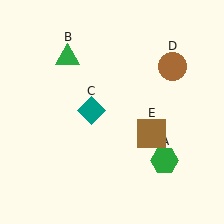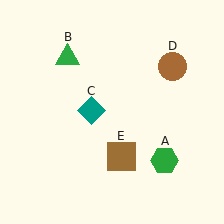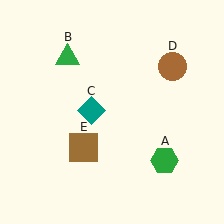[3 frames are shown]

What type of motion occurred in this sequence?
The brown square (object E) rotated clockwise around the center of the scene.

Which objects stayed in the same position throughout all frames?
Green hexagon (object A) and green triangle (object B) and teal diamond (object C) and brown circle (object D) remained stationary.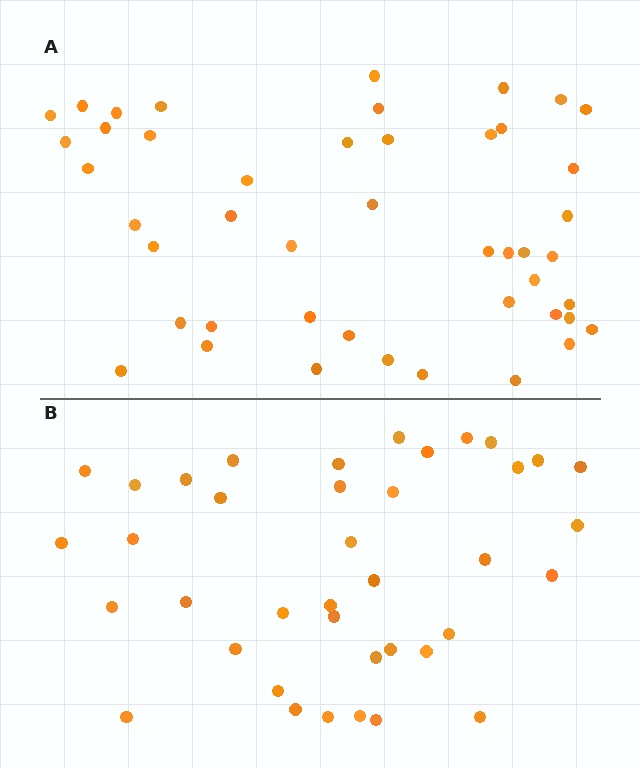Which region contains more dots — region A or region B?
Region A (the top region) has more dots.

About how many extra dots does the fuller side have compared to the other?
Region A has roughly 8 or so more dots than region B.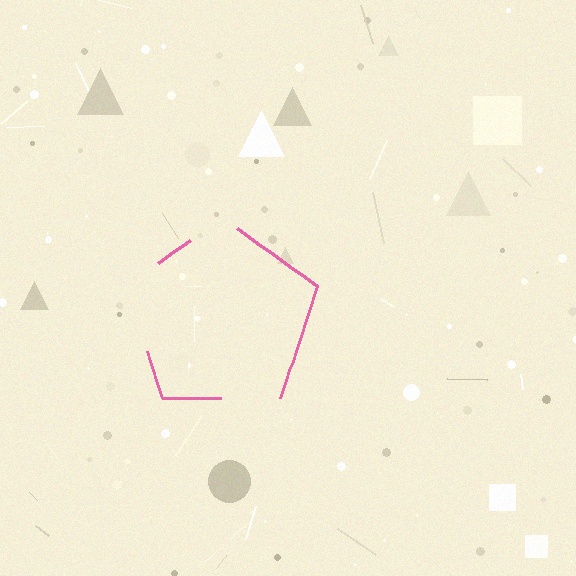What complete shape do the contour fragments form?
The contour fragments form a pentagon.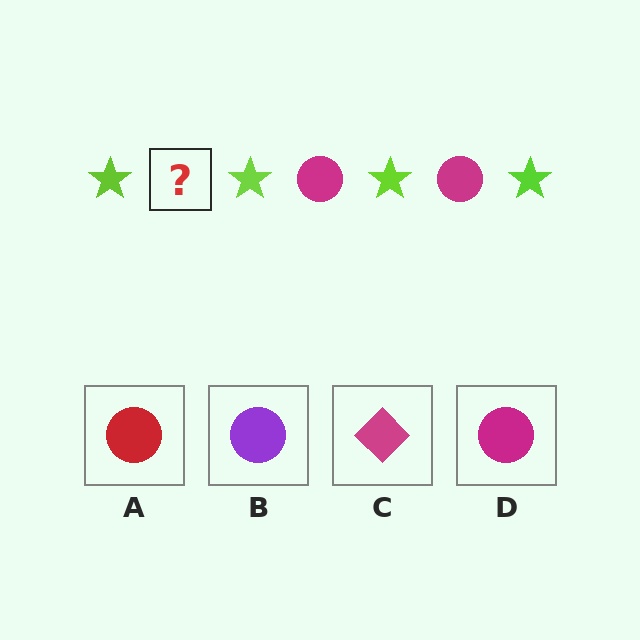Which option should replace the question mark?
Option D.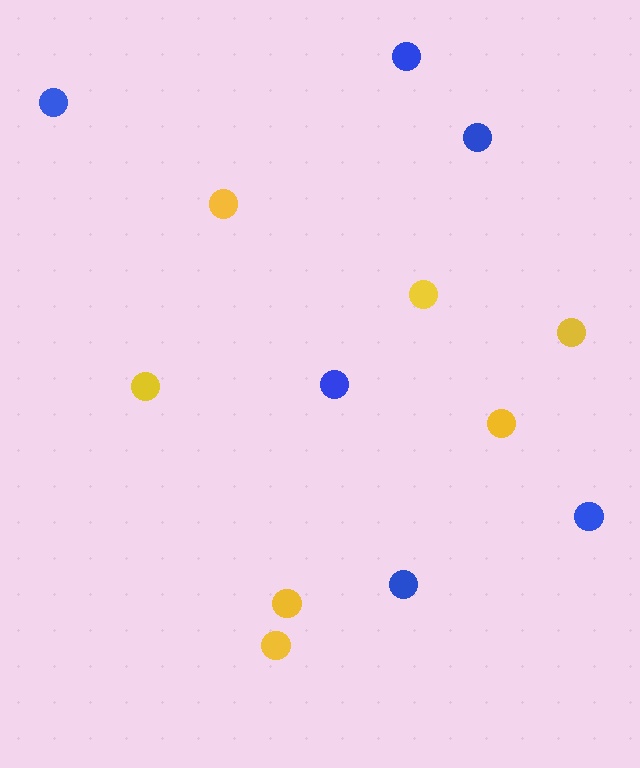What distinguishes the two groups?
There are 2 groups: one group of yellow circles (7) and one group of blue circles (6).